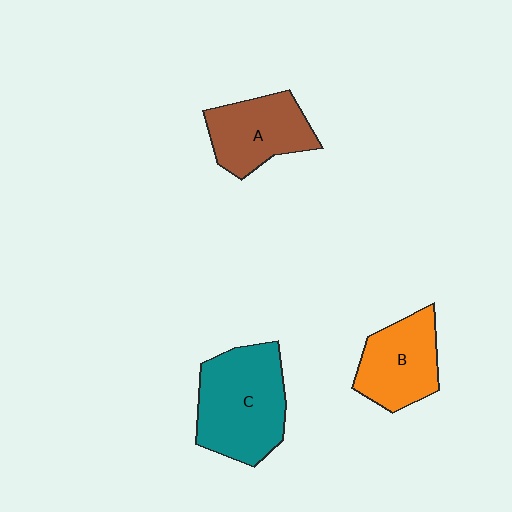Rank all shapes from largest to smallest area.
From largest to smallest: C (teal), A (brown), B (orange).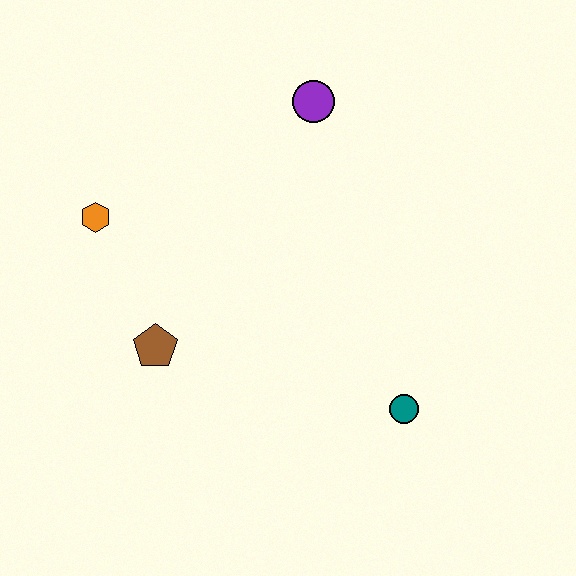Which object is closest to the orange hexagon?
The brown pentagon is closest to the orange hexagon.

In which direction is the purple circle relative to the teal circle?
The purple circle is above the teal circle.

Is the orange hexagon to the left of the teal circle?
Yes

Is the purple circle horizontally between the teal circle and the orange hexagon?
Yes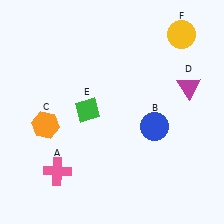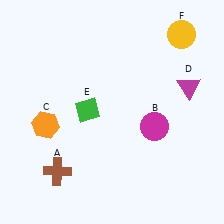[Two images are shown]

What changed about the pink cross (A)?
In Image 1, A is pink. In Image 2, it changed to brown.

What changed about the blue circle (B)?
In Image 1, B is blue. In Image 2, it changed to magenta.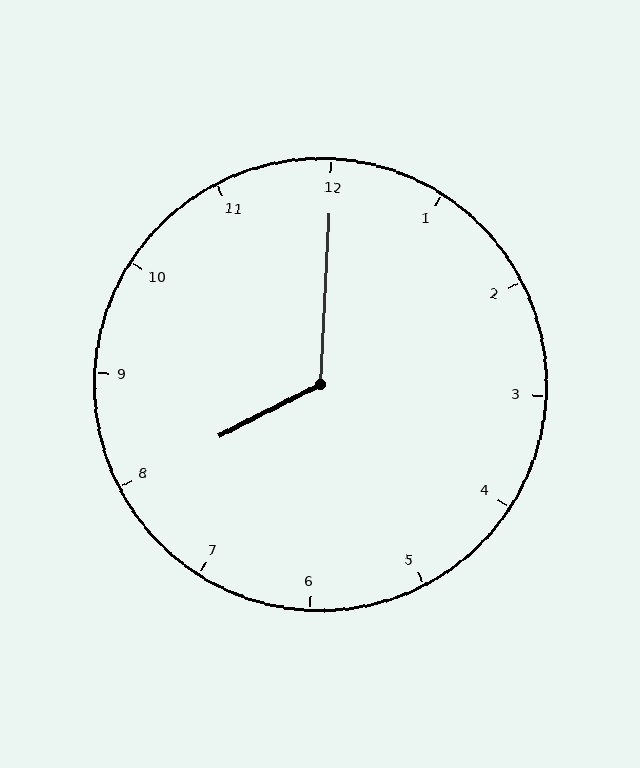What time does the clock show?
8:00.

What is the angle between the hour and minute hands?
Approximately 120 degrees.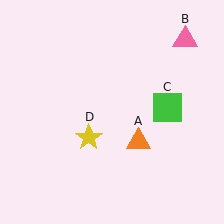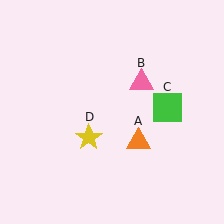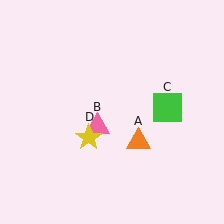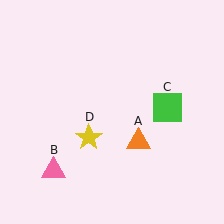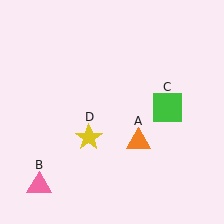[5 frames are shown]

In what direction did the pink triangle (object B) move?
The pink triangle (object B) moved down and to the left.